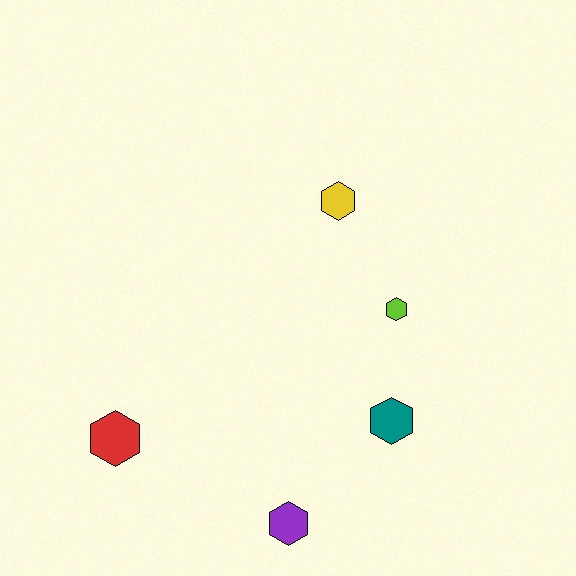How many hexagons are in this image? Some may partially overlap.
There are 5 hexagons.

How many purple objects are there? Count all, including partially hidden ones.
There is 1 purple object.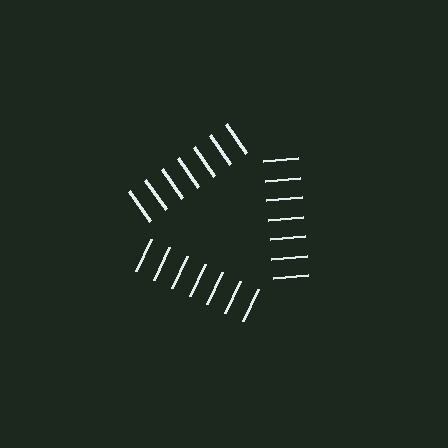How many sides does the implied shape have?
3 sides — the line-ends trace a triangle.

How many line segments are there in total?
21 — 7 along each of the 3 edges.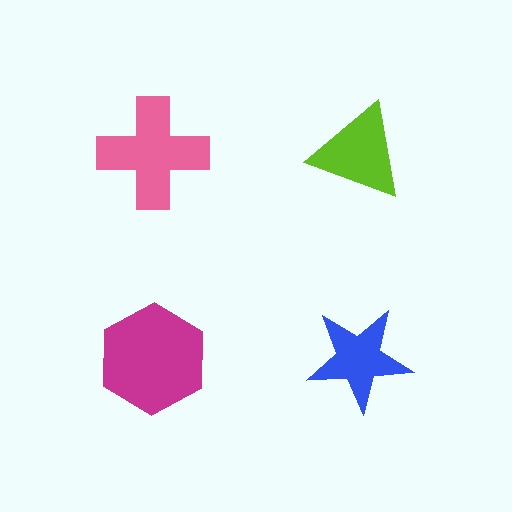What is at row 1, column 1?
A pink cross.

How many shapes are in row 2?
2 shapes.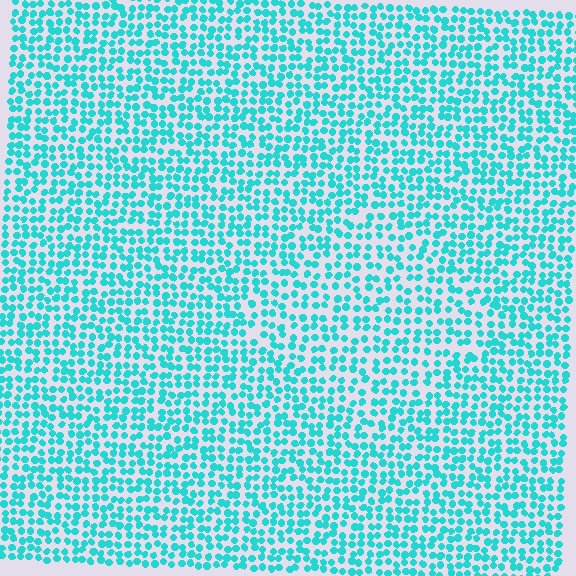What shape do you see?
I see a diamond.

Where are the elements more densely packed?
The elements are more densely packed outside the diamond boundary.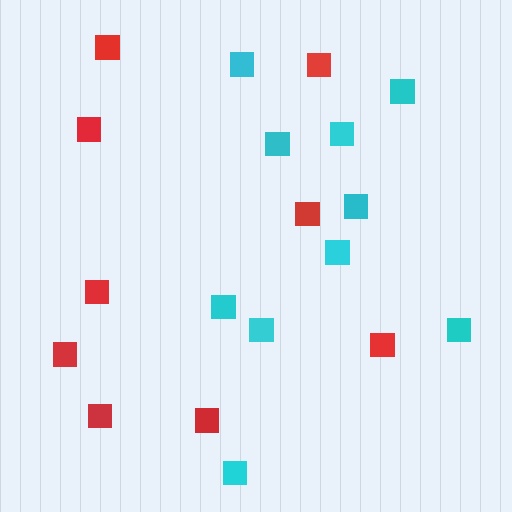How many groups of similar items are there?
There are 2 groups: one group of red squares (9) and one group of cyan squares (10).